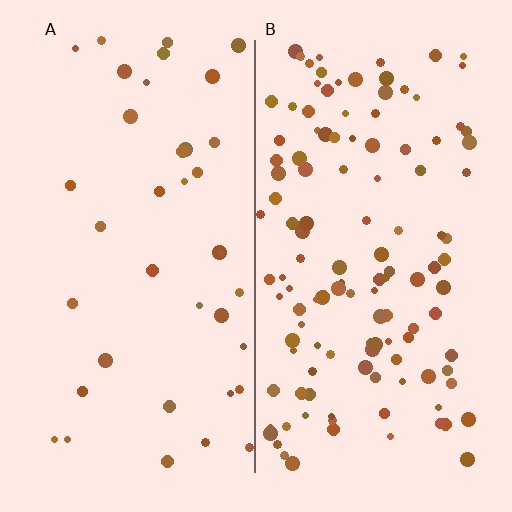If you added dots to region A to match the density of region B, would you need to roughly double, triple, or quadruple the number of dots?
Approximately triple.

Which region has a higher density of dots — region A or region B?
B (the right).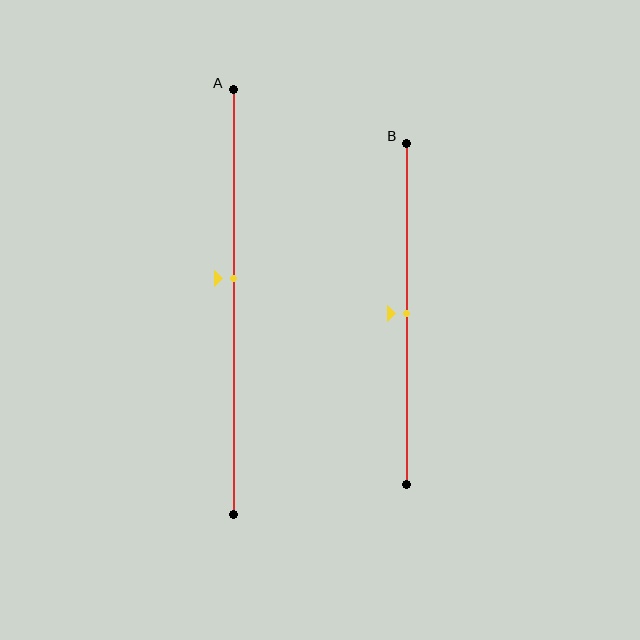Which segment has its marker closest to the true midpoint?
Segment B has its marker closest to the true midpoint.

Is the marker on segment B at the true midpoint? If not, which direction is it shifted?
Yes, the marker on segment B is at the true midpoint.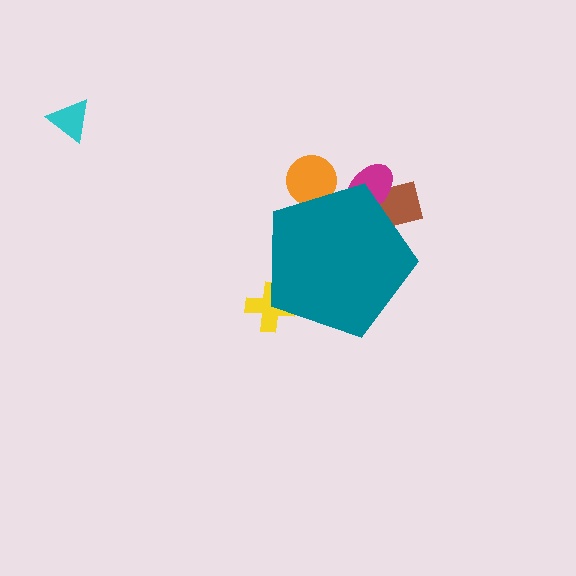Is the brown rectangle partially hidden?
Yes, the brown rectangle is partially hidden behind the teal pentagon.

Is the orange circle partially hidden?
Yes, the orange circle is partially hidden behind the teal pentagon.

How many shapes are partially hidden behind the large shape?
4 shapes are partially hidden.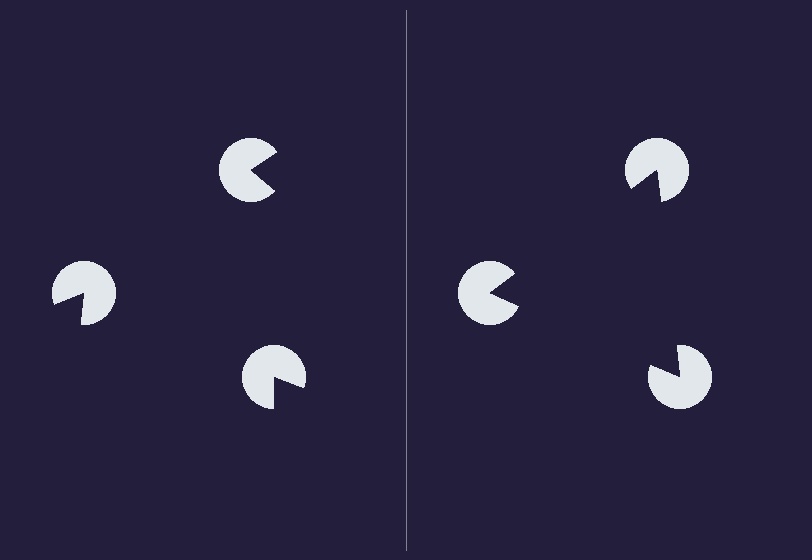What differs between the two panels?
The pac-man discs are positioned identically on both sides; only the wedge orientations differ. On the right they align to a triangle; on the left they are misaligned.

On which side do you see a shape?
An illusory triangle appears on the right side. On the left side the wedge cuts are rotated, so no coherent shape forms.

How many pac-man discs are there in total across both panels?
6 — 3 on each side.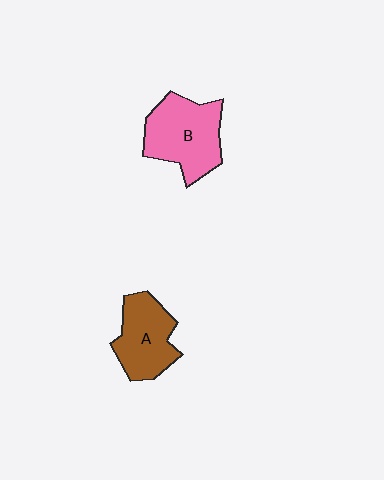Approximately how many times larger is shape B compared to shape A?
Approximately 1.2 times.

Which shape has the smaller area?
Shape A (brown).